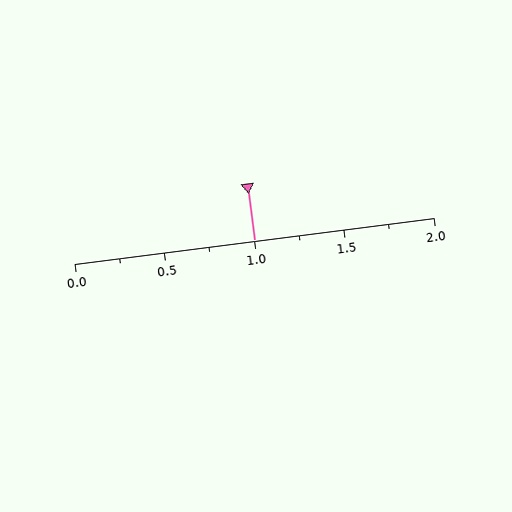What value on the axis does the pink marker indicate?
The marker indicates approximately 1.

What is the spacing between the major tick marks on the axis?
The major ticks are spaced 0.5 apart.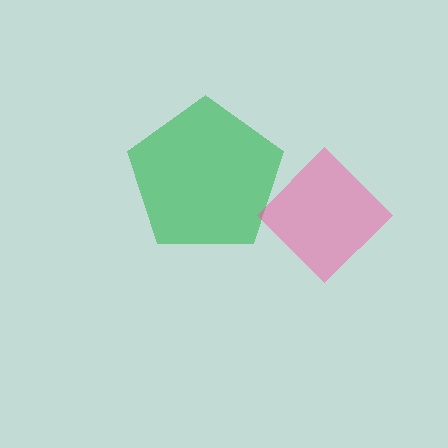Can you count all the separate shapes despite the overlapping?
Yes, there are 2 separate shapes.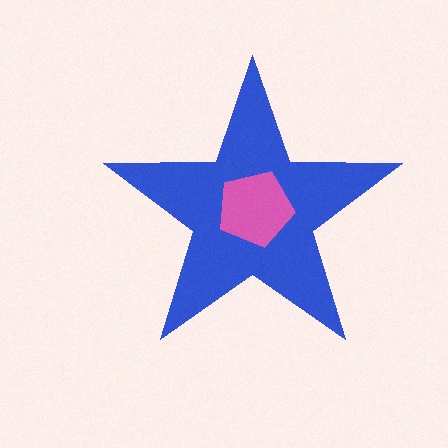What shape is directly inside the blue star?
The pink pentagon.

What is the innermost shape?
The pink pentagon.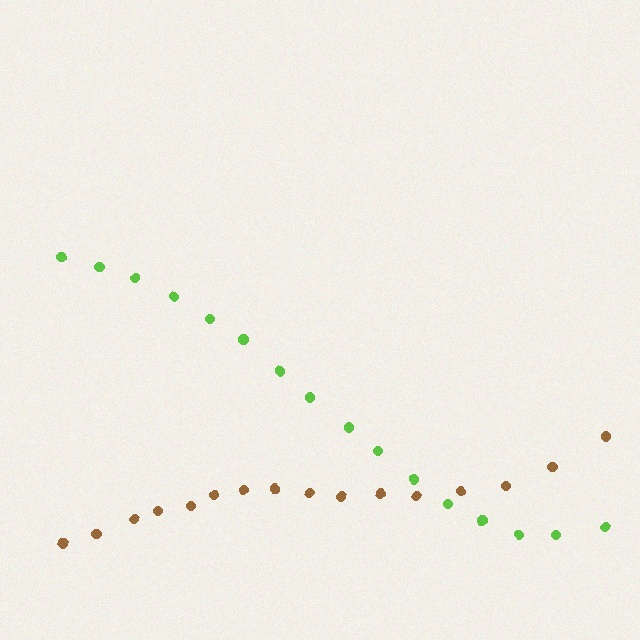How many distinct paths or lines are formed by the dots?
There are 2 distinct paths.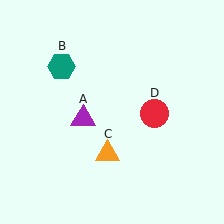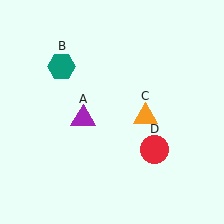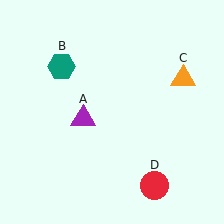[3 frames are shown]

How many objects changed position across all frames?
2 objects changed position: orange triangle (object C), red circle (object D).